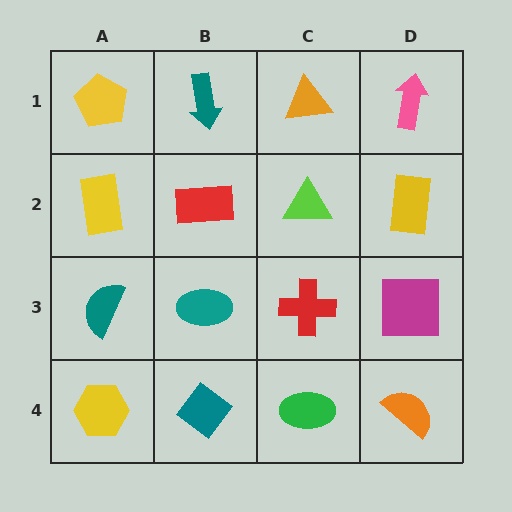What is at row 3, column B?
A teal ellipse.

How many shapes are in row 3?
4 shapes.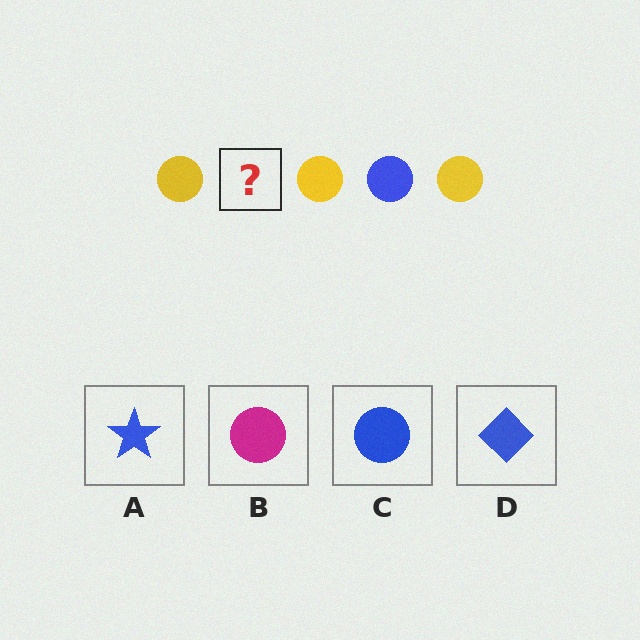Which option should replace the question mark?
Option C.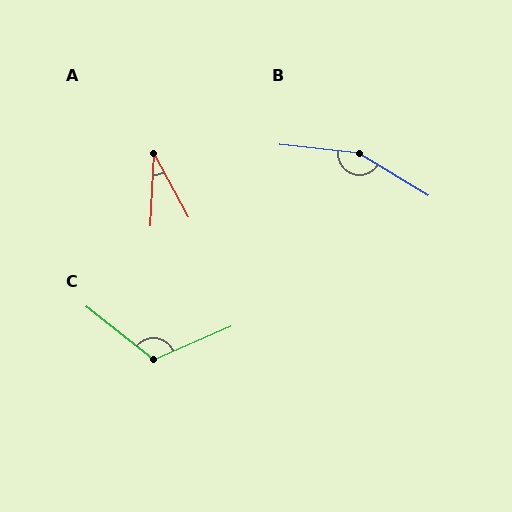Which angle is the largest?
B, at approximately 155 degrees.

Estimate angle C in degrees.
Approximately 118 degrees.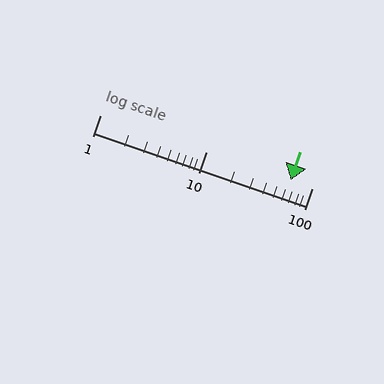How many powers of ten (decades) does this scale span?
The scale spans 2 decades, from 1 to 100.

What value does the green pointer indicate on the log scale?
The pointer indicates approximately 63.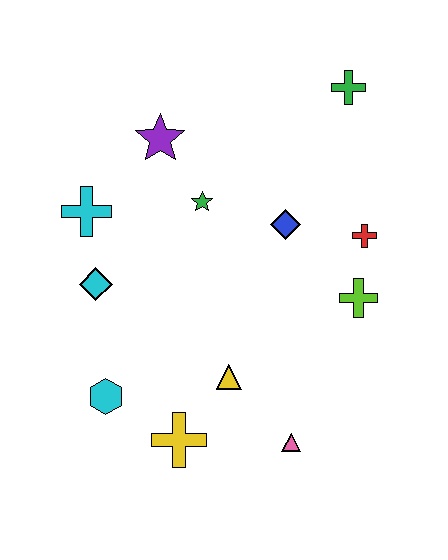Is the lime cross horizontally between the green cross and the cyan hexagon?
No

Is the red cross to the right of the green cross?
Yes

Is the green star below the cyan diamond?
No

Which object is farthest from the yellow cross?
The green cross is farthest from the yellow cross.